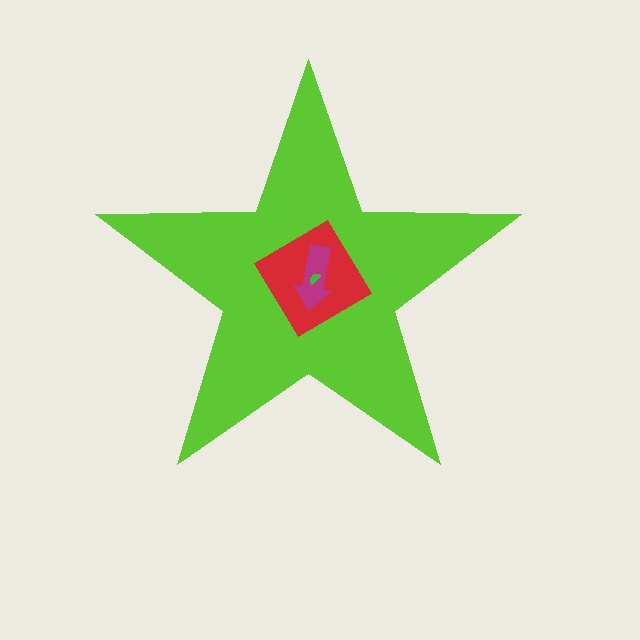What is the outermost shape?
The lime star.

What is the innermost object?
The green semicircle.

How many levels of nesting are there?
4.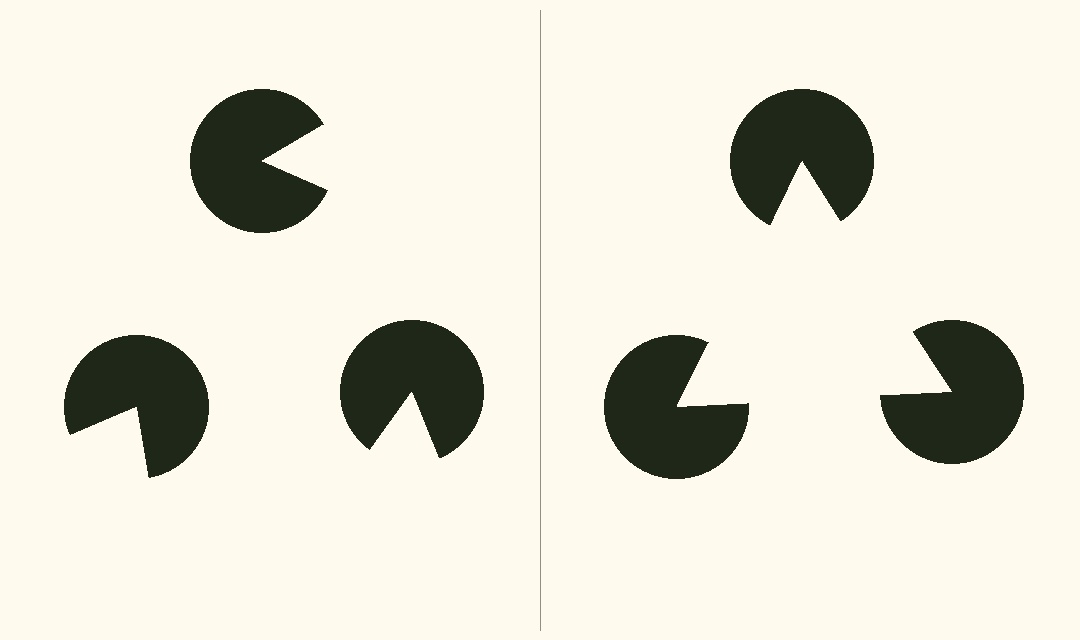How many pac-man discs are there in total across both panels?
6 — 3 on each side.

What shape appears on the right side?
An illusory triangle.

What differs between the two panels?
The pac-man discs are positioned identically on both sides; only the wedge orientations differ. On the right they align to a triangle; on the left they are misaligned.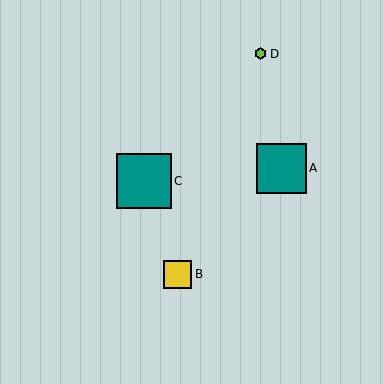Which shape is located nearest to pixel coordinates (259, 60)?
The lime hexagon (labeled D) at (261, 54) is nearest to that location.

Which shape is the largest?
The teal square (labeled C) is the largest.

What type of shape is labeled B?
Shape B is a yellow square.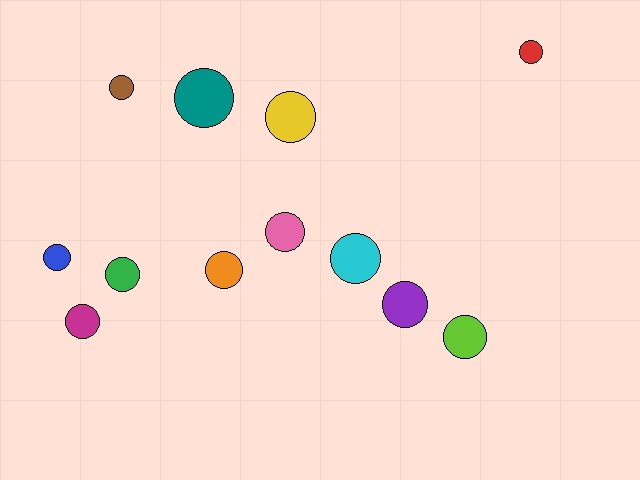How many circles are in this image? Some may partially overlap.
There are 12 circles.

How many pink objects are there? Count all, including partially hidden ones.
There is 1 pink object.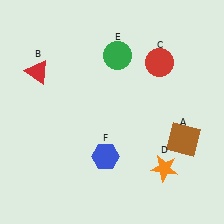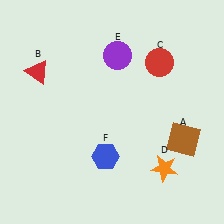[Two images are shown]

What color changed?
The circle (E) changed from green in Image 1 to purple in Image 2.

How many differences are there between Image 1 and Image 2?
There is 1 difference between the two images.